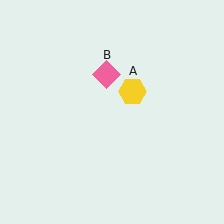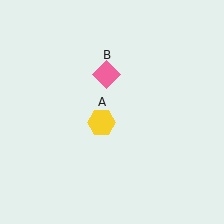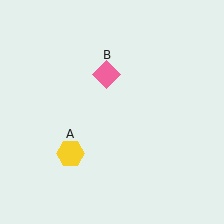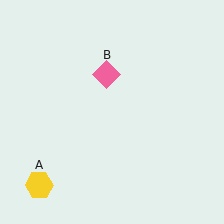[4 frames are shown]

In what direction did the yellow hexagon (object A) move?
The yellow hexagon (object A) moved down and to the left.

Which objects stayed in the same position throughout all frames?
Pink diamond (object B) remained stationary.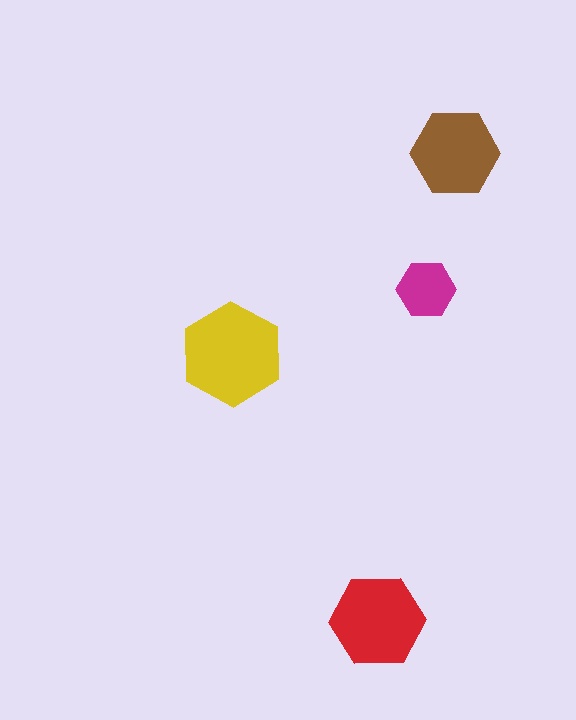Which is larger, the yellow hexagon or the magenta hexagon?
The yellow one.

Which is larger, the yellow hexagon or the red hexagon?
The yellow one.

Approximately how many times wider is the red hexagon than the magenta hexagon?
About 1.5 times wider.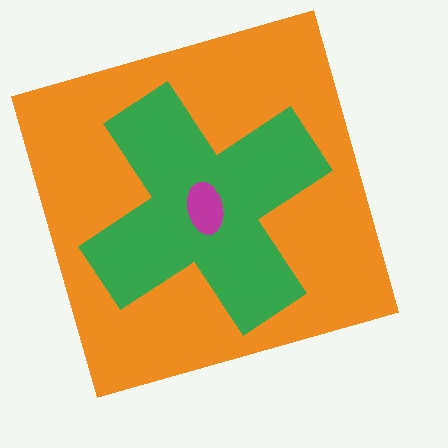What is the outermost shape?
The orange square.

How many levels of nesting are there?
3.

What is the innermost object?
The magenta ellipse.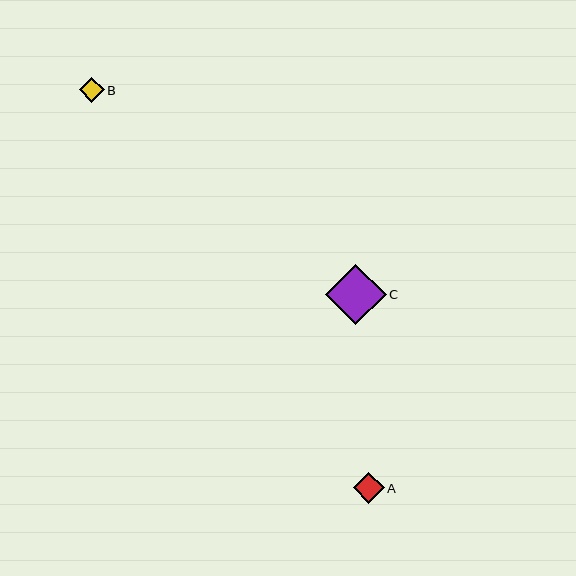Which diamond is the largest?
Diamond C is the largest with a size of approximately 61 pixels.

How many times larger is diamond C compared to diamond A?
Diamond C is approximately 1.9 times the size of diamond A.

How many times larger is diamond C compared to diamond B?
Diamond C is approximately 2.5 times the size of diamond B.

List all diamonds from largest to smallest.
From largest to smallest: C, A, B.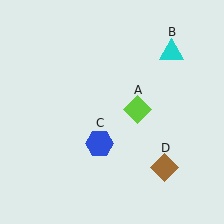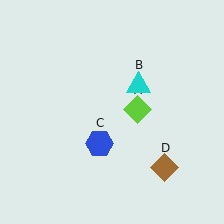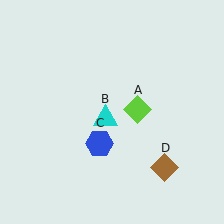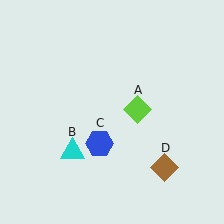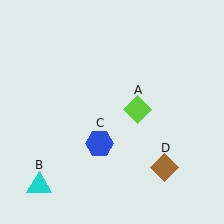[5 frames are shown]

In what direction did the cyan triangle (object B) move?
The cyan triangle (object B) moved down and to the left.